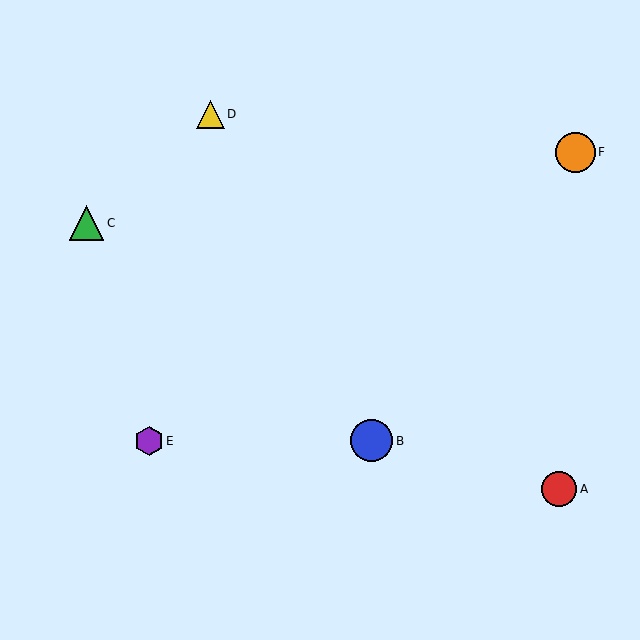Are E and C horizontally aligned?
No, E is at y≈441 and C is at y≈223.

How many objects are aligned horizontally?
2 objects (B, E) are aligned horizontally.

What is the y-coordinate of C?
Object C is at y≈223.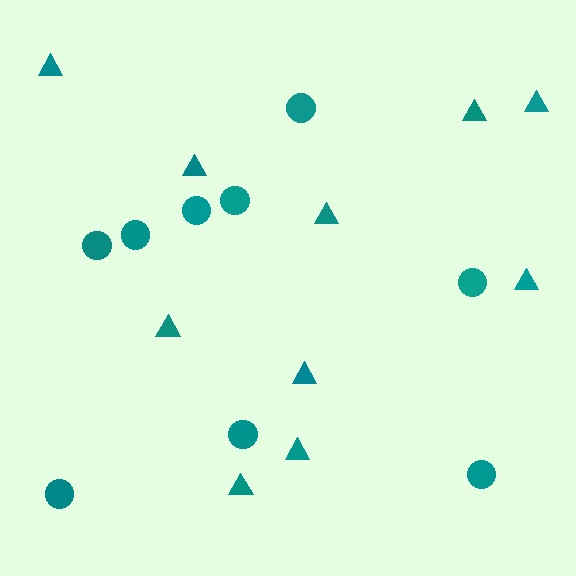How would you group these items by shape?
There are 2 groups: one group of triangles (10) and one group of circles (9).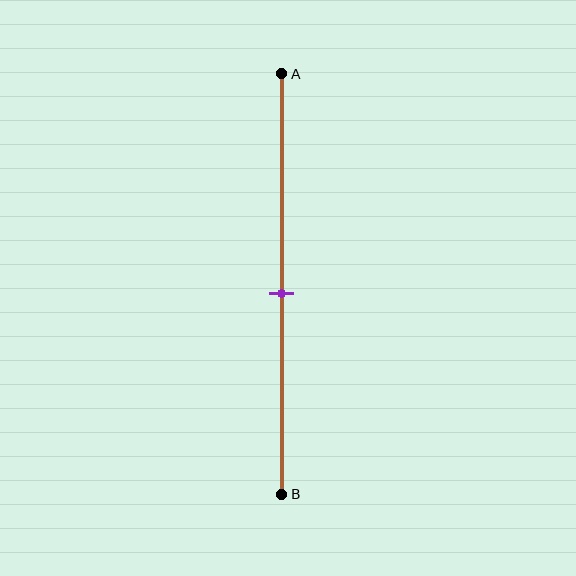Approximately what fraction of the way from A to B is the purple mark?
The purple mark is approximately 50% of the way from A to B.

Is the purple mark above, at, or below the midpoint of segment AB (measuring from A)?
The purple mark is approximately at the midpoint of segment AB.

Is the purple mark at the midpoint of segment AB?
Yes, the mark is approximately at the midpoint.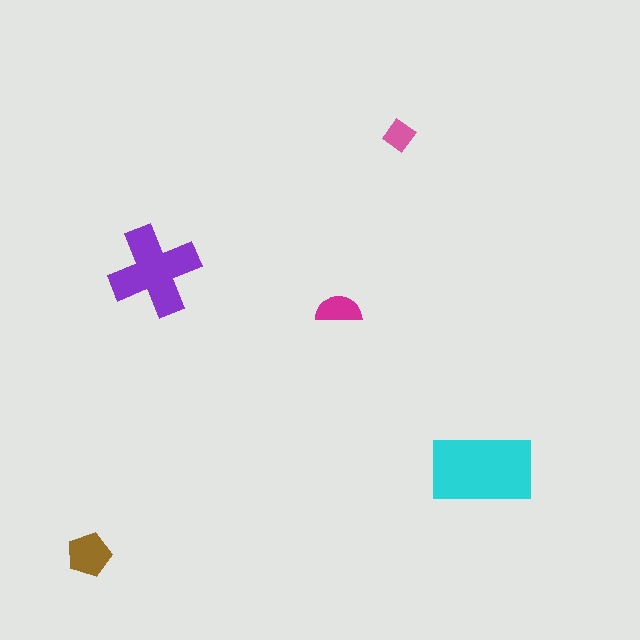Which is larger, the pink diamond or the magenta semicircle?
The magenta semicircle.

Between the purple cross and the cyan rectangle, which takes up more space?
The cyan rectangle.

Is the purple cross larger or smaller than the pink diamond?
Larger.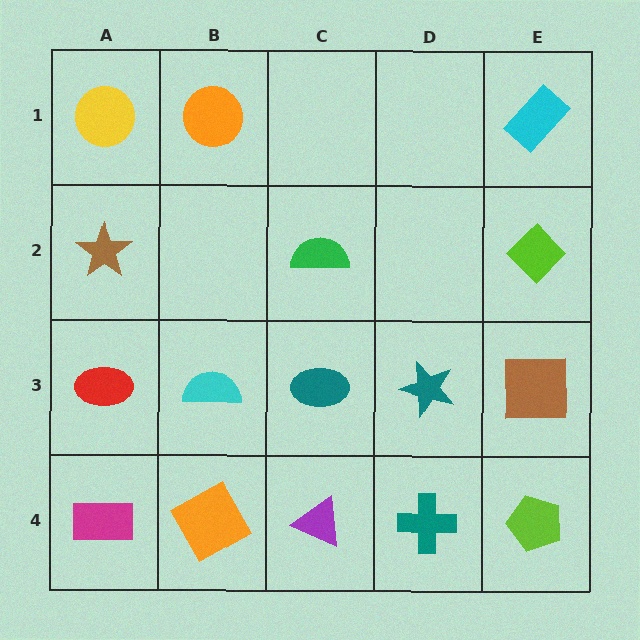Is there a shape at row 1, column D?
No, that cell is empty.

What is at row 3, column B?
A cyan semicircle.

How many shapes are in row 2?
3 shapes.